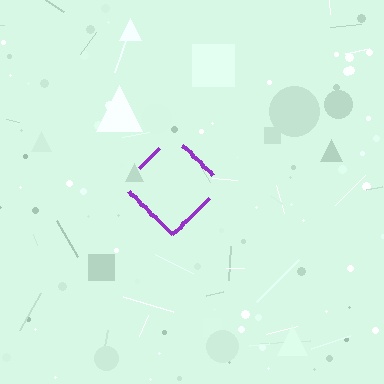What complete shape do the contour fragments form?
The contour fragments form a diamond.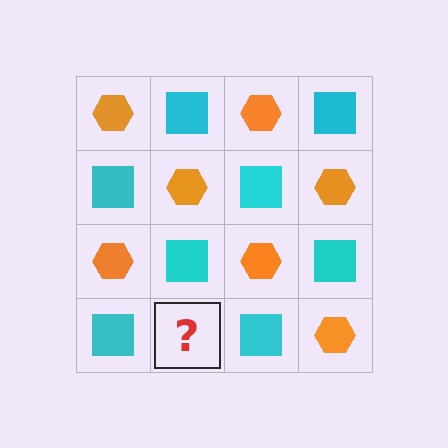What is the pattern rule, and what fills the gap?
The rule is that it alternates orange hexagon and cyan square in a checkerboard pattern. The gap should be filled with an orange hexagon.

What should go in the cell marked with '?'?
The missing cell should contain an orange hexagon.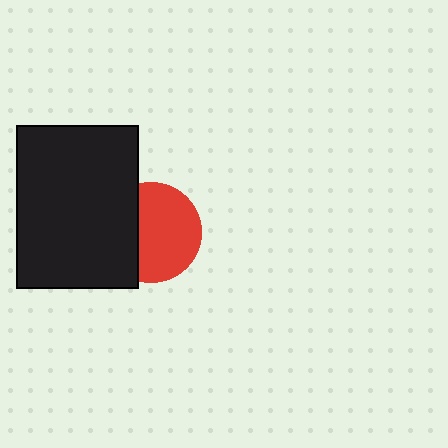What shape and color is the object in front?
The object in front is a black rectangle.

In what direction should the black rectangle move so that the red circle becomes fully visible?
The black rectangle should move left. That is the shortest direction to clear the overlap and leave the red circle fully visible.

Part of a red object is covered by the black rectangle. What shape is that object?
It is a circle.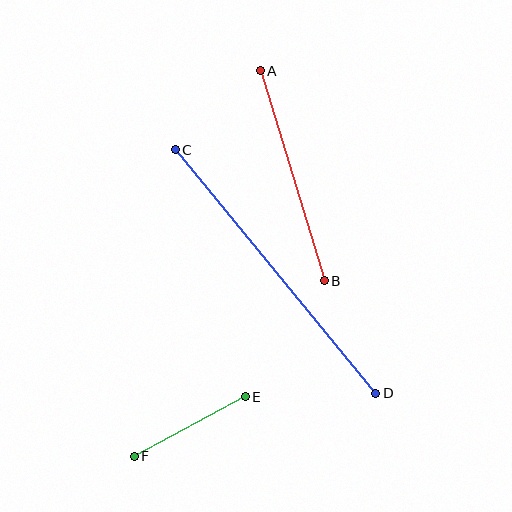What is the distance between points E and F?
The distance is approximately 126 pixels.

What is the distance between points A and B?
The distance is approximately 219 pixels.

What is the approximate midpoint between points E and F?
The midpoint is at approximately (190, 426) pixels.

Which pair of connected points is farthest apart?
Points C and D are farthest apart.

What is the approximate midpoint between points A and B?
The midpoint is at approximately (292, 176) pixels.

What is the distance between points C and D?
The distance is approximately 315 pixels.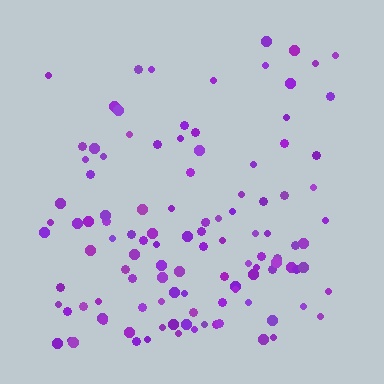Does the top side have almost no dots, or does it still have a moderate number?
Still a moderate number, just noticeably fewer than the bottom.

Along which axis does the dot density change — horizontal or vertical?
Vertical.